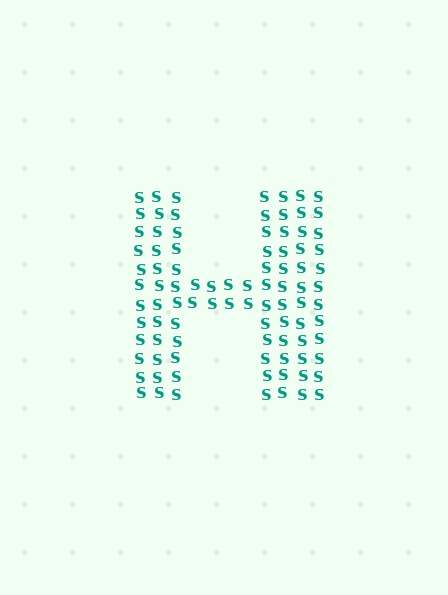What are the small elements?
The small elements are letter S's.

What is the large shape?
The large shape is the letter H.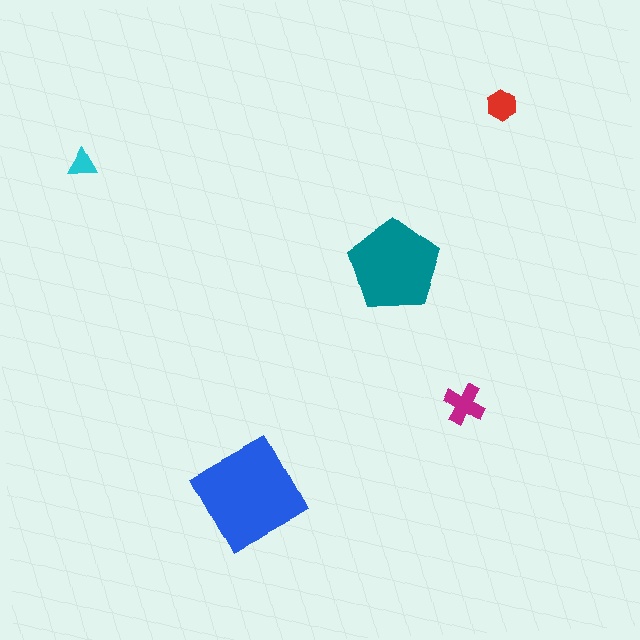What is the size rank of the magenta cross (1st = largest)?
3rd.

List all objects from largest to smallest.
The blue square, the teal pentagon, the magenta cross, the red hexagon, the cyan triangle.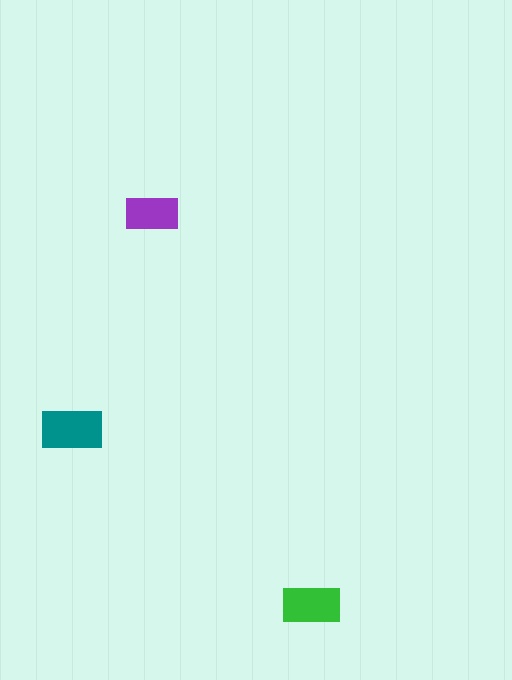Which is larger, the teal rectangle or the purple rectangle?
The teal one.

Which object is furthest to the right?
The green rectangle is rightmost.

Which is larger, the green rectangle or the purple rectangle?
The green one.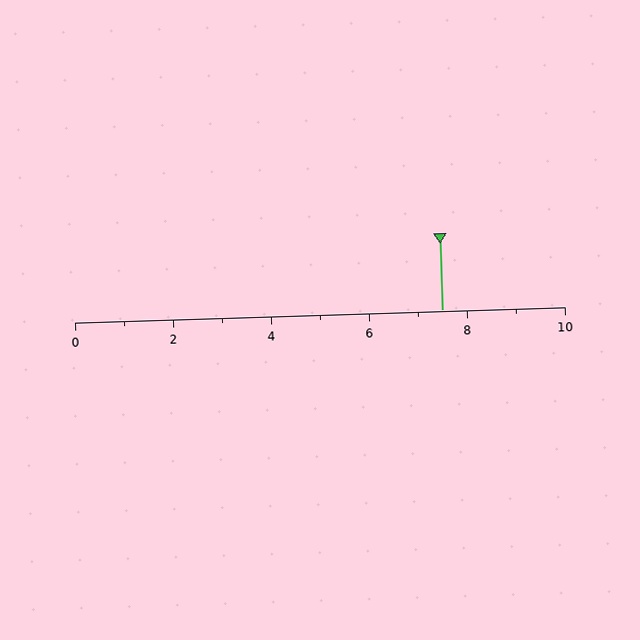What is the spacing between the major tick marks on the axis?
The major ticks are spaced 2 apart.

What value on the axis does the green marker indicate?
The marker indicates approximately 7.5.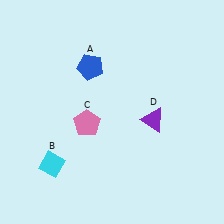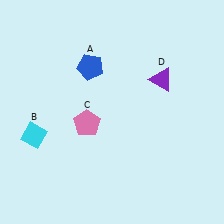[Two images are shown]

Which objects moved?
The objects that moved are: the cyan diamond (B), the purple triangle (D).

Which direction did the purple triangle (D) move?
The purple triangle (D) moved up.